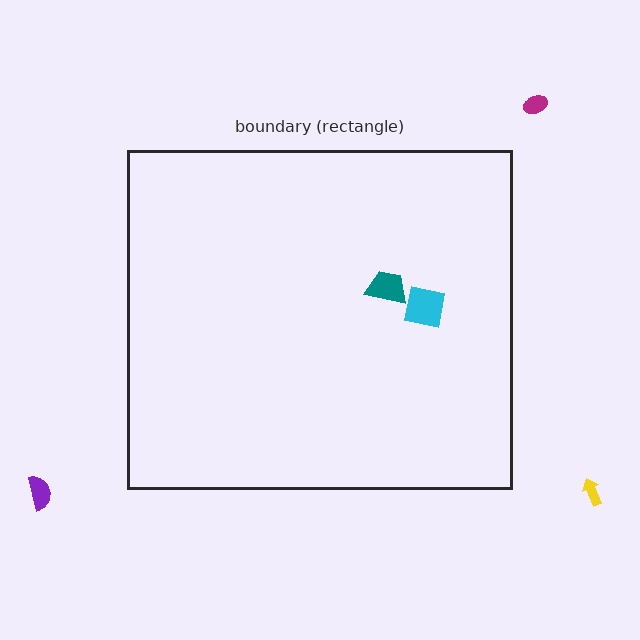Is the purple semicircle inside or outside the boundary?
Outside.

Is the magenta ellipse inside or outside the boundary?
Outside.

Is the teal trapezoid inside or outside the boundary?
Inside.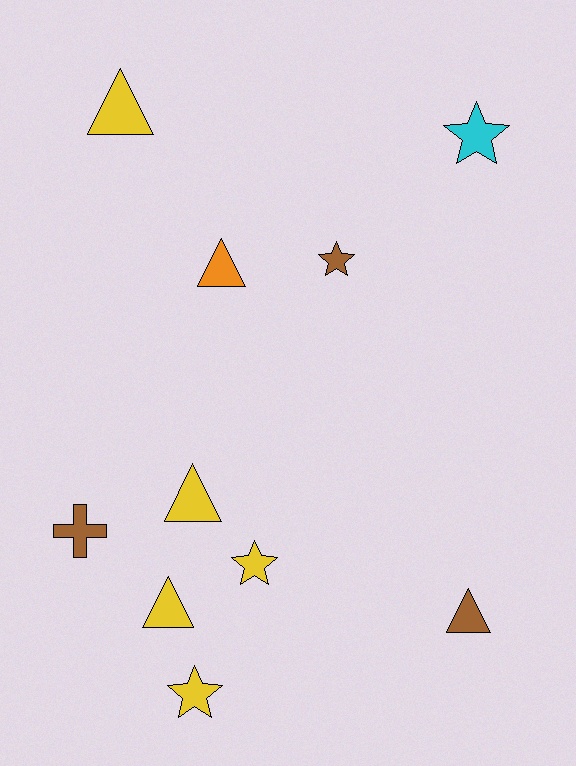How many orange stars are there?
There are no orange stars.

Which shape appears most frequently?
Triangle, with 5 objects.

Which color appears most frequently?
Yellow, with 5 objects.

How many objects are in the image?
There are 10 objects.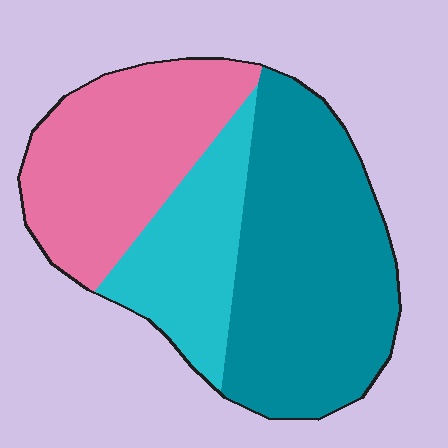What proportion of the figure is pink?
Pink covers roughly 35% of the figure.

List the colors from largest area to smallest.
From largest to smallest: teal, pink, cyan.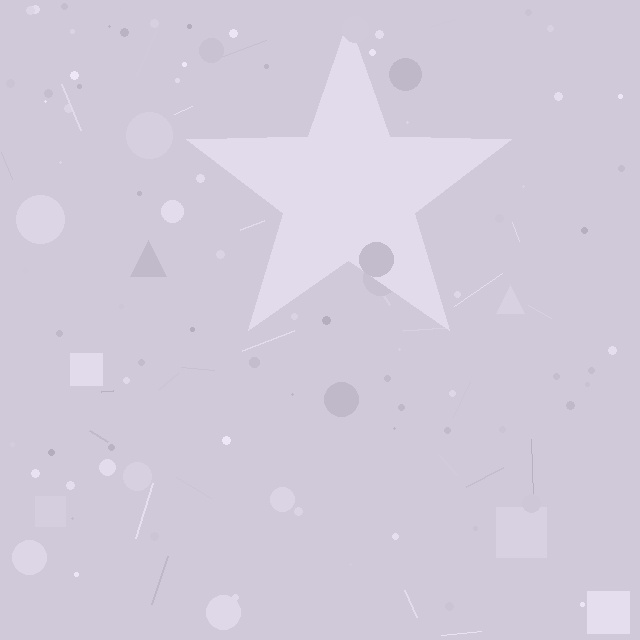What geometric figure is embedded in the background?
A star is embedded in the background.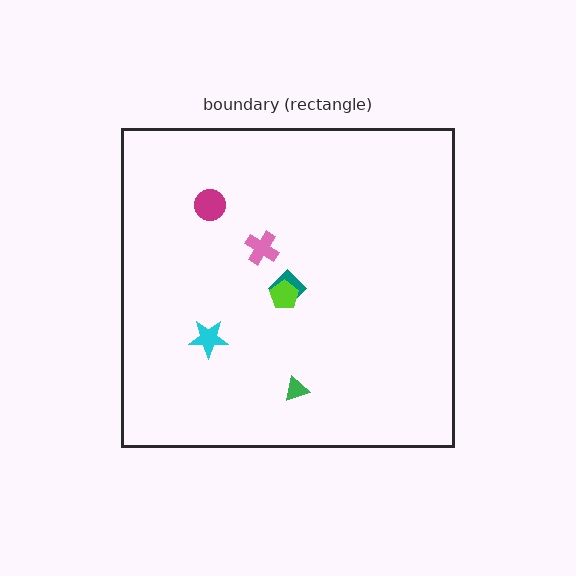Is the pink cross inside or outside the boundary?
Inside.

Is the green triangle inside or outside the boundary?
Inside.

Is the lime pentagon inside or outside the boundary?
Inside.